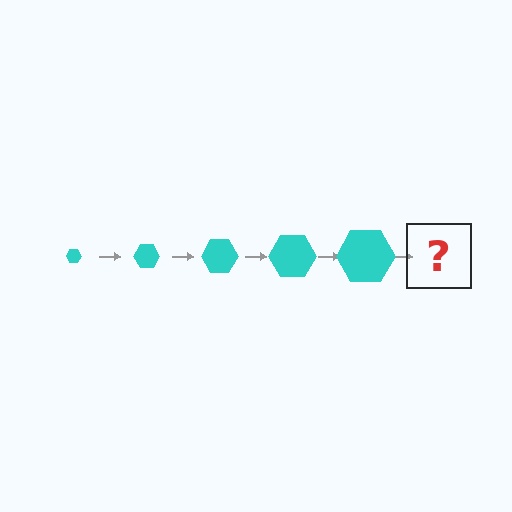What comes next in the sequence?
The next element should be a cyan hexagon, larger than the previous one.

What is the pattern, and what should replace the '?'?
The pattern is that the hexagon gets progressively larger each step. The '?' should be a cyan hexagon, larger than the previous one.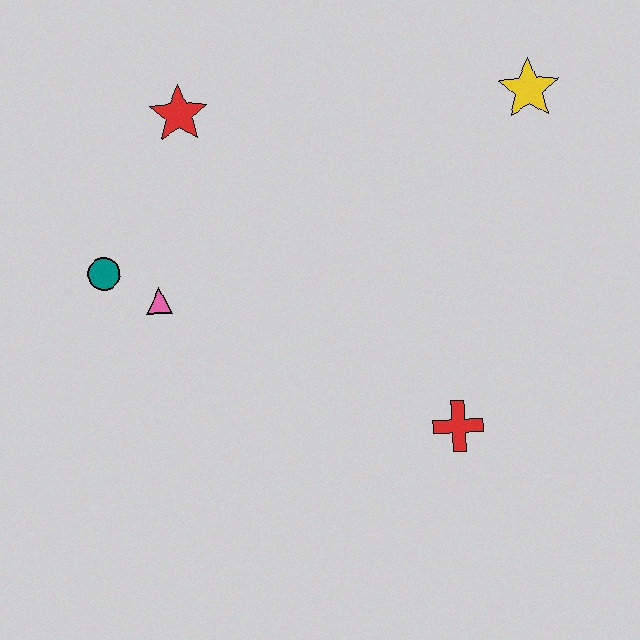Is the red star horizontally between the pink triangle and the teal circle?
No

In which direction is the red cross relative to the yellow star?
The red cross is below the yellow star.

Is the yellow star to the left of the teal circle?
No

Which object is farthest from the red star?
The red cross is farthest from the red star.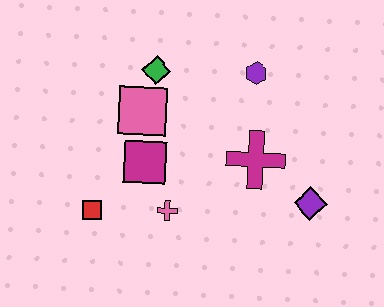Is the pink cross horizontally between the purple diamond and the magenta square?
Yes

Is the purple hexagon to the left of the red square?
No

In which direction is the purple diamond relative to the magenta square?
The purple diamond is to the right of the magenta square.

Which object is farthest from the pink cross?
The purple hexagon is farthest from the pink cross.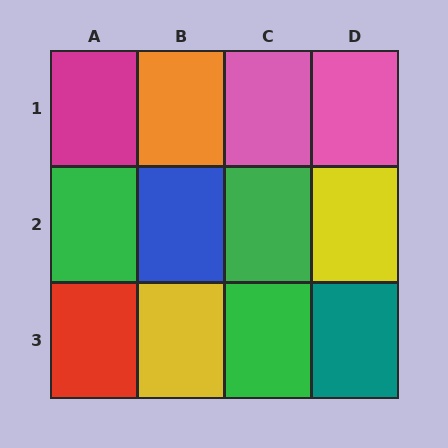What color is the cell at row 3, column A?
Red.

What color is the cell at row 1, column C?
Pink.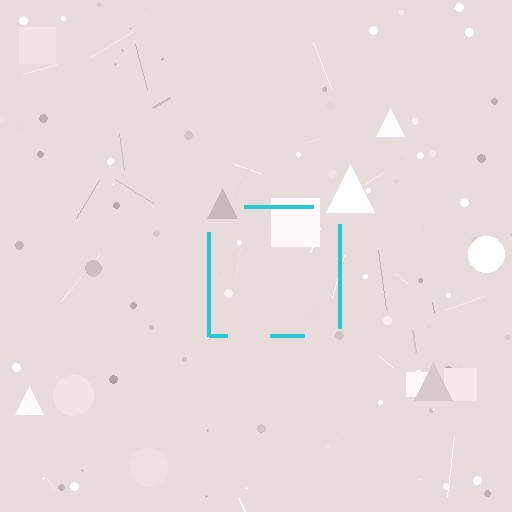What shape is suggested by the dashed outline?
The dashed outline suggests a square.